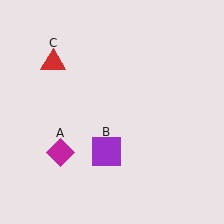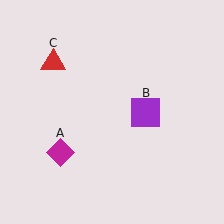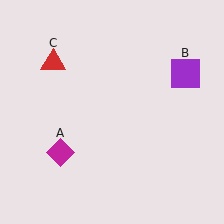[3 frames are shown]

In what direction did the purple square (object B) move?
The purple square (object B) moved up and to the right.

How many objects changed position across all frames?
1 object changed position: purple square (object B).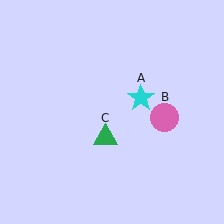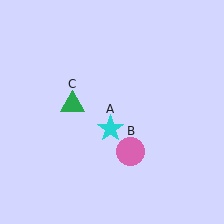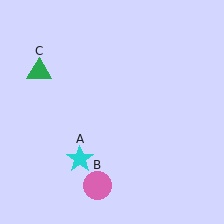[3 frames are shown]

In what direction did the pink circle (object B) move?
The pink circle (object B) moved down and to the left.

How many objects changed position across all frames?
3 objects changed position: cyan star (object A), pink circle (object B), green triangle (object C).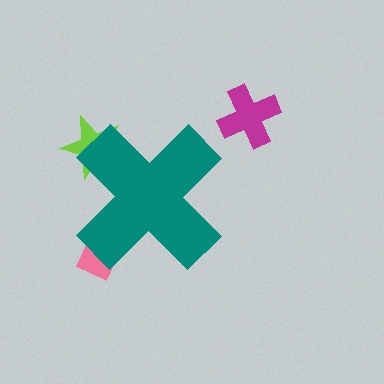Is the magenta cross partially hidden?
No, the magenta cross is fully visible.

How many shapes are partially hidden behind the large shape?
2 shapes are partially hidden.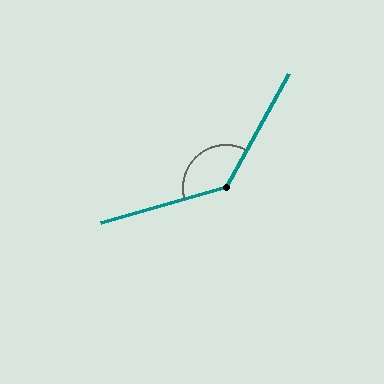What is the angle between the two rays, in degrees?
Approximately 135 degrees.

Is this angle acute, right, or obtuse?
It is obtuse.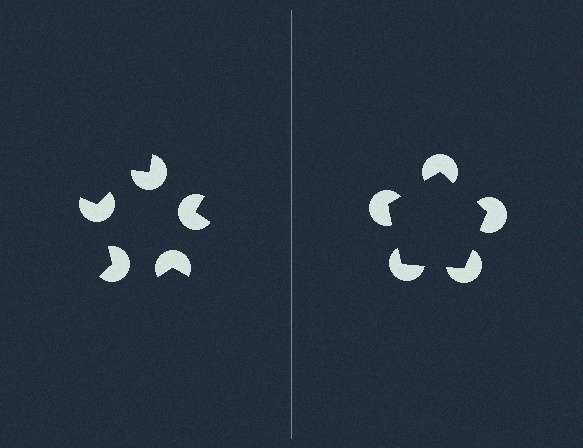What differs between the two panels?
The pac-man discs are positioned identically on both sides; only the wedge orientations differ. On the right they align to a pentagon; on the left they are misaligned.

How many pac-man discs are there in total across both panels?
10 — 5 on each side.